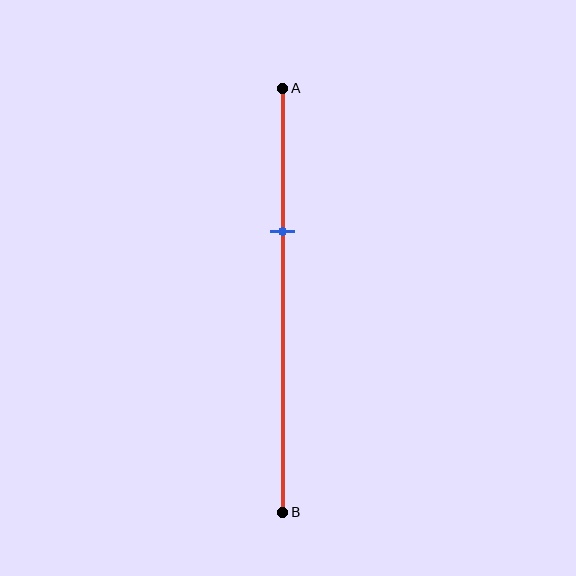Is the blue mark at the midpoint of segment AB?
No, the mark is at about 35% from A, not at the 50% midpoint.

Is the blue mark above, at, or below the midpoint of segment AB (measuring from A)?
The blue mark is above the midpoint of segment AB.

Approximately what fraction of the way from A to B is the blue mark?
The blue mark is approximately 35% of the way from A to B.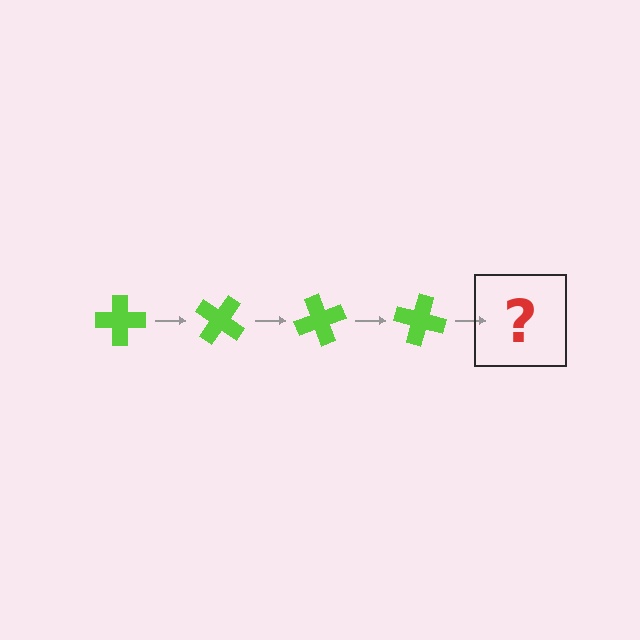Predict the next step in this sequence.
The next step is a lime cross rotated 140 degrees.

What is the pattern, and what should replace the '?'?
The pattern is that the cross rotates 35 degrees each step. The '?' should be a lime cross rotated 140 degrees.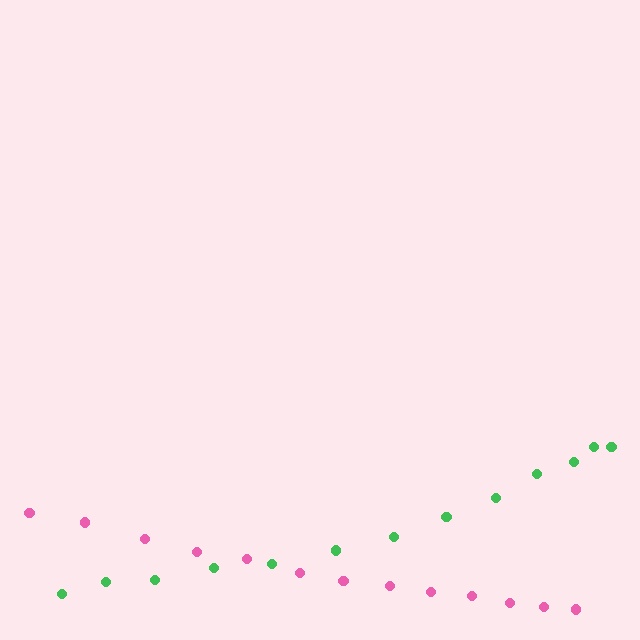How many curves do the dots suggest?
There are 2 distinct paths.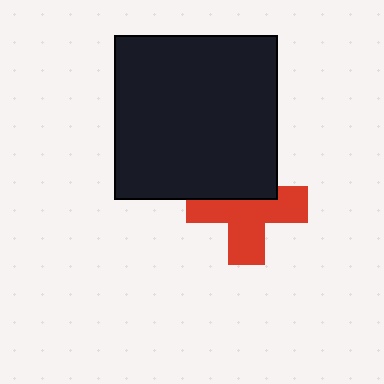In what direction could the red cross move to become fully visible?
The red cross could move down. That would shift it out from behind the black square entirely.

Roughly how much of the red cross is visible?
About half of it is visible (roughly 63%).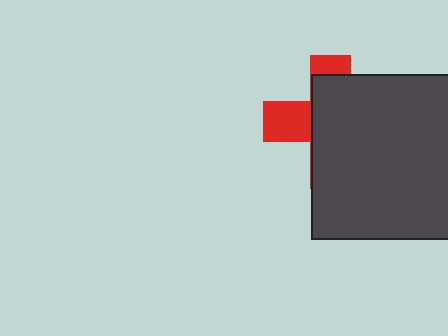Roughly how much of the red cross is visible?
A small part of it is visible (roughly 30%).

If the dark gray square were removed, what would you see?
You would see the complete red cross.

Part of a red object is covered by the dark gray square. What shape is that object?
It is a cross.